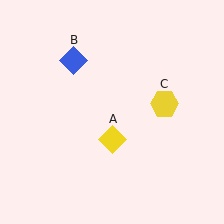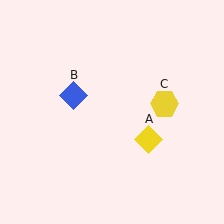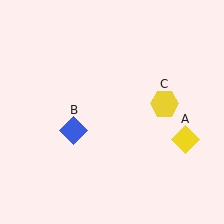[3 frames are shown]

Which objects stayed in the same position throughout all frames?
Yellow hexagon (object C) remained stationary.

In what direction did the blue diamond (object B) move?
The blue diamond (object B) moved down.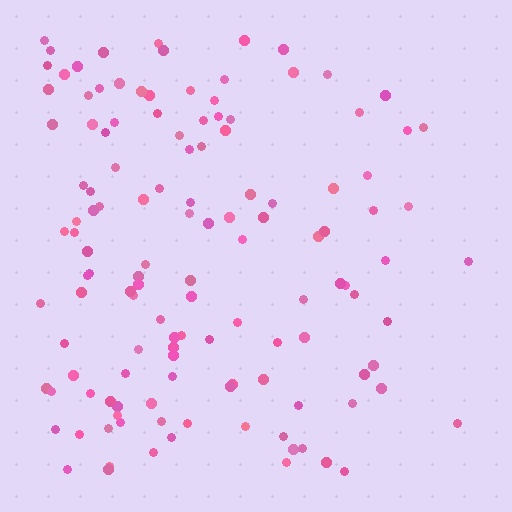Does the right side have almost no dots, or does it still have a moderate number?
Still a moderate number, just noticeably fewer than the left.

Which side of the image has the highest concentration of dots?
The left.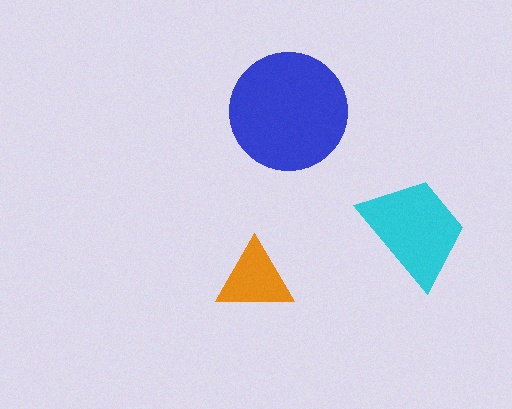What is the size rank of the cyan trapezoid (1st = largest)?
2nd.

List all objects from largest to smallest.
The blue circle, the cyan trapezoid, the orange triangle.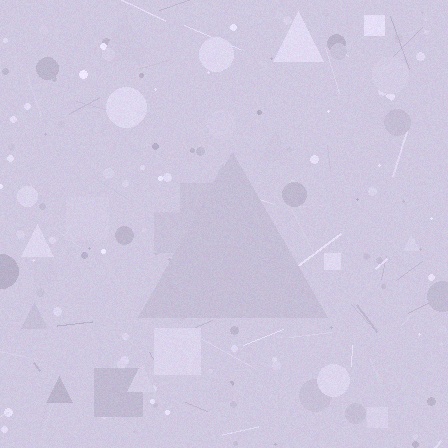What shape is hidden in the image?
A triangle is hidden in the image.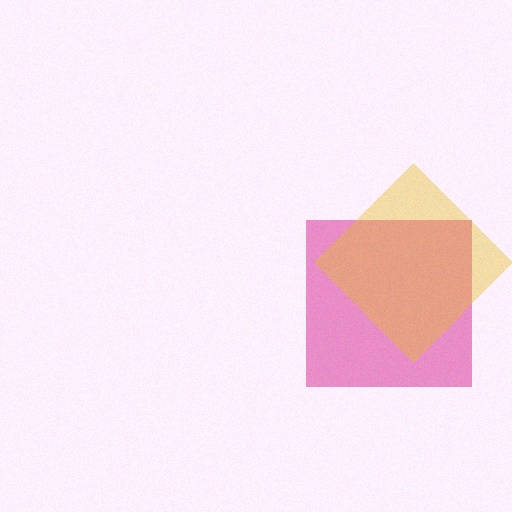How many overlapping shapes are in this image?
There are 2 overlapping shapes in the image.